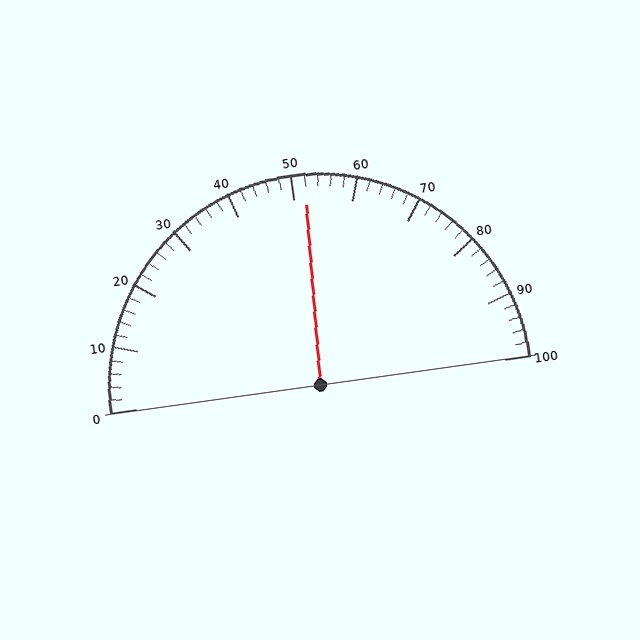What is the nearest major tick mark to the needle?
The nearest major tick mark is 50.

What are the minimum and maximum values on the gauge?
The gauge ranges from 0 to 100.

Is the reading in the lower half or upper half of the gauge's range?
The reading is in the upper half of the range (0 to 100).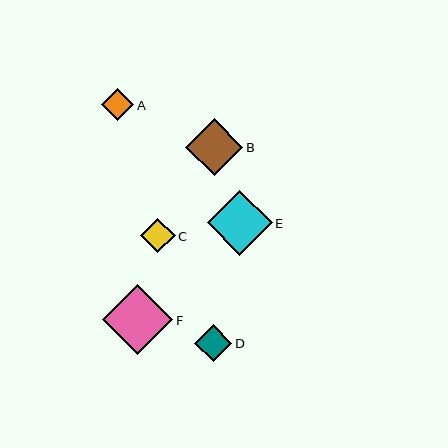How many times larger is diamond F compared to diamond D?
Diamond F is approximately 1.9 times the size of diamond D.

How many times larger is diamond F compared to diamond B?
Diamond F is approximately 1.2 times the size of diamond B.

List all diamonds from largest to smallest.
From largest to smallest: F, E, B, D, C, A.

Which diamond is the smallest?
Diamond A is the smallest with a size of approximately 32 pixels.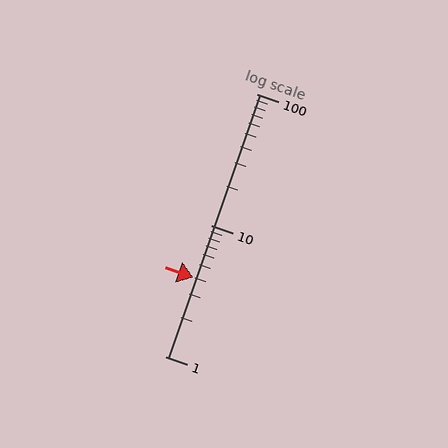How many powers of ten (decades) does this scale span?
The scale spans 2 decades, from 1 to 100.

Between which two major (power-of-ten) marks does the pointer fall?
The pointer is between 1 and 10.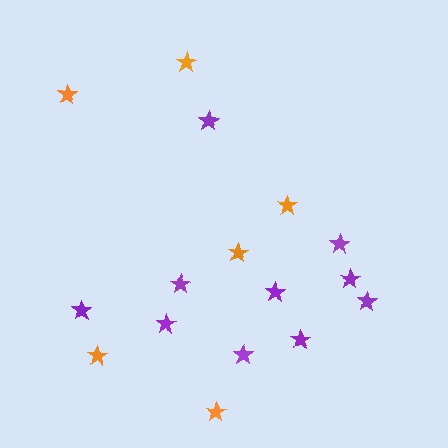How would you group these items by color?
There are 2 groups: one group of orange stars (6) and one group of purple stars (10).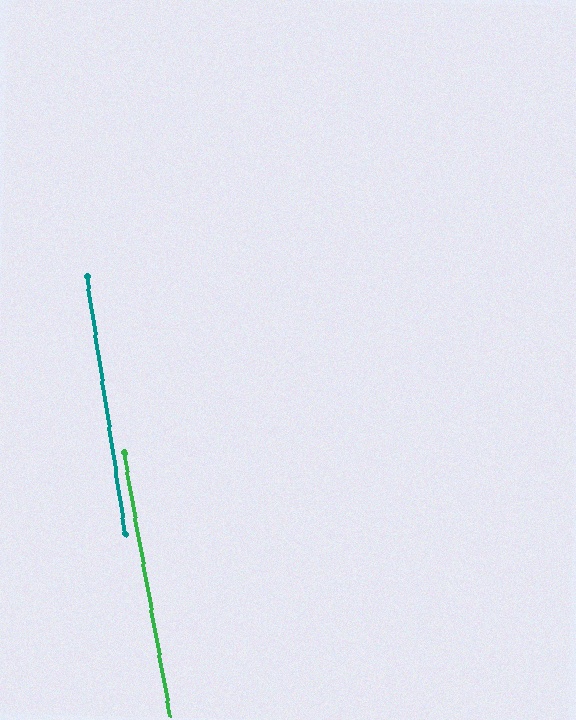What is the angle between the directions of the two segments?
Approximately 1 degree.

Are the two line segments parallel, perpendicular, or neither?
Parallel — their directions differ by only 1.4°.